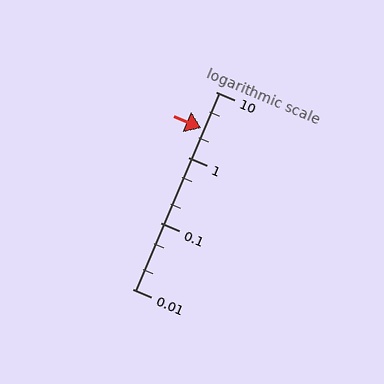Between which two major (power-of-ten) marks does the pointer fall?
The pointer is between 1 and 10.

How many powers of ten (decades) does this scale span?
The scale spans 3 decades, from 0.01 to 10.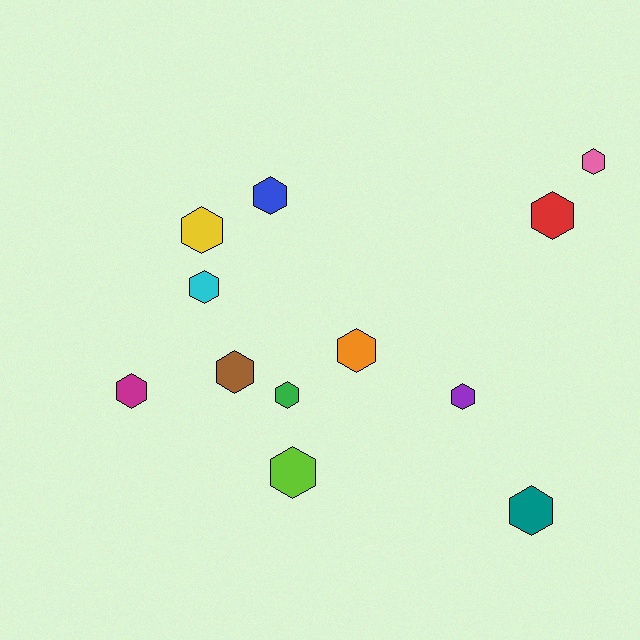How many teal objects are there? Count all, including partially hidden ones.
There is 1 teal object.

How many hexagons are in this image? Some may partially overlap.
There are 12 hexagons.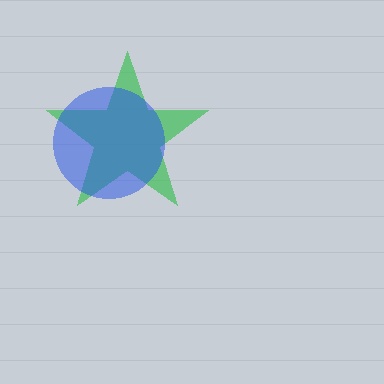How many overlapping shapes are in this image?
There are 2 overlapping shapes in the image.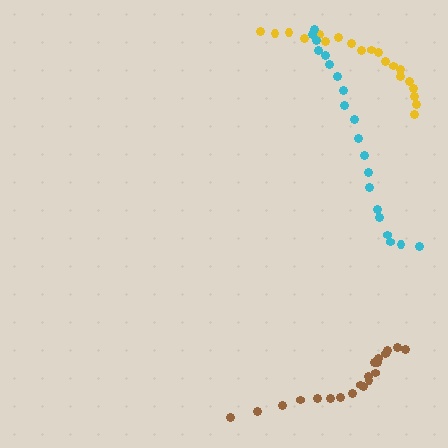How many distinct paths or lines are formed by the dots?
There are 3 distinct paths.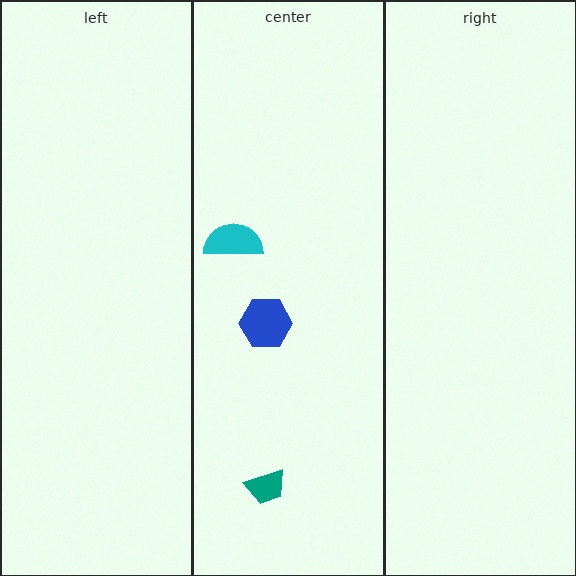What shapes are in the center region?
The cyan semicircle, the teal trapezoid, the blue hexagon.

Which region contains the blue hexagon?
The center region.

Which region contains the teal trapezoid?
The center region.